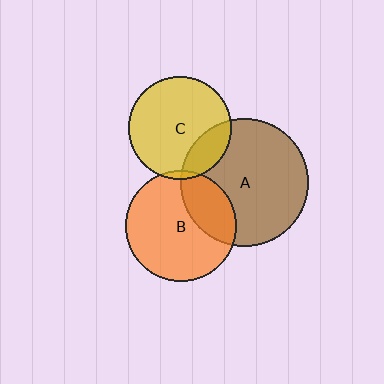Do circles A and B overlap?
Yes.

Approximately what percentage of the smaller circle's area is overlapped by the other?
Approximately 30%.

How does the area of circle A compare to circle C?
Approximately 1.5 times.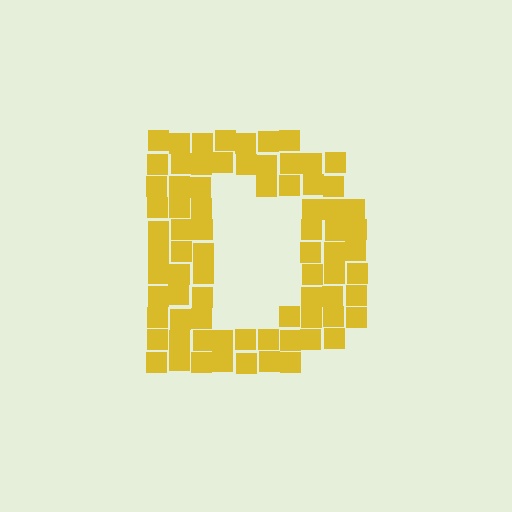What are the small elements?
The small elements are squares.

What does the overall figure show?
The overall figure shows the letter D.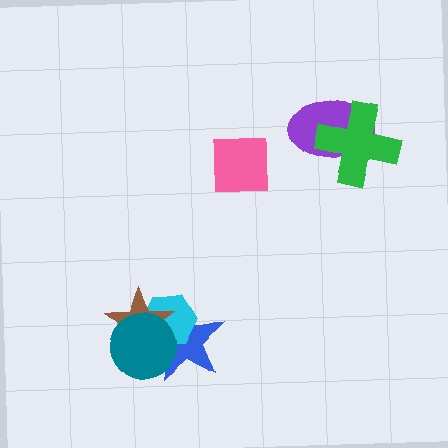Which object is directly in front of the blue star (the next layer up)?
The cyan hexagon is directly in front of the blue star.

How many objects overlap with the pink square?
0 objects overlap with the pink square.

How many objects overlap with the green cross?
1 object overlaps with the green cross.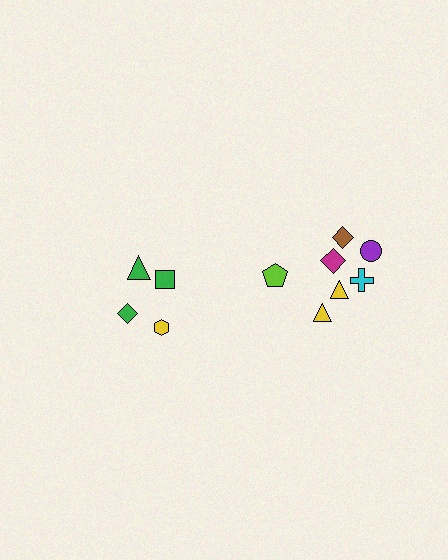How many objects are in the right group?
There are 7 objects.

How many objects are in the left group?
There are 4 objects.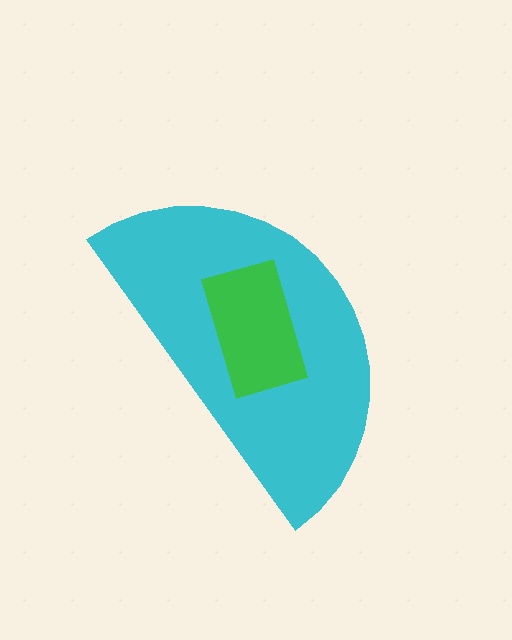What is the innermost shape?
The green rectangle.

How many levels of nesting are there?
2.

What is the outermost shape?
The cyan semicircle.